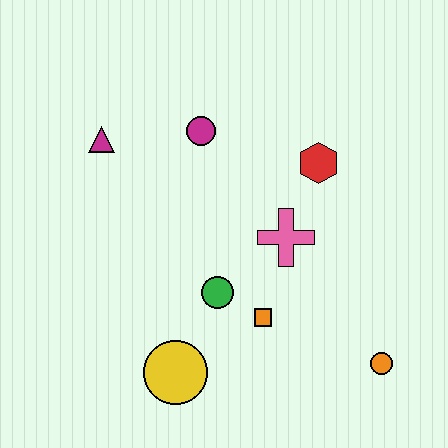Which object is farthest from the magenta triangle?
The orange circle is farthest from the magenta triangle.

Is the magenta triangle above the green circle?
Yes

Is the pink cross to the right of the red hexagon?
No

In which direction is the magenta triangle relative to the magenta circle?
The magenta triangle is to the left of the magenta circle.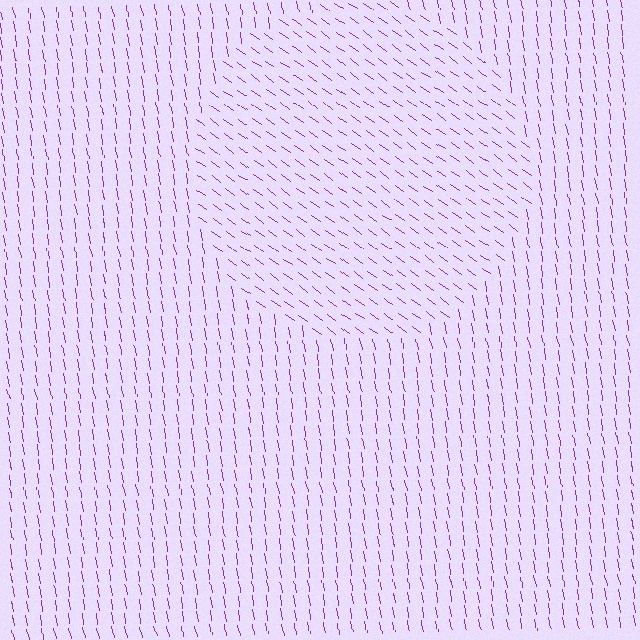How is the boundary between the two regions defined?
The boundary is defined purely by a change in line orientation (approximately 45 degrees difference). All lines are the same color and thickness.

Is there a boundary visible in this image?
Yes, there is a texture boundary formed by a change in line orientation.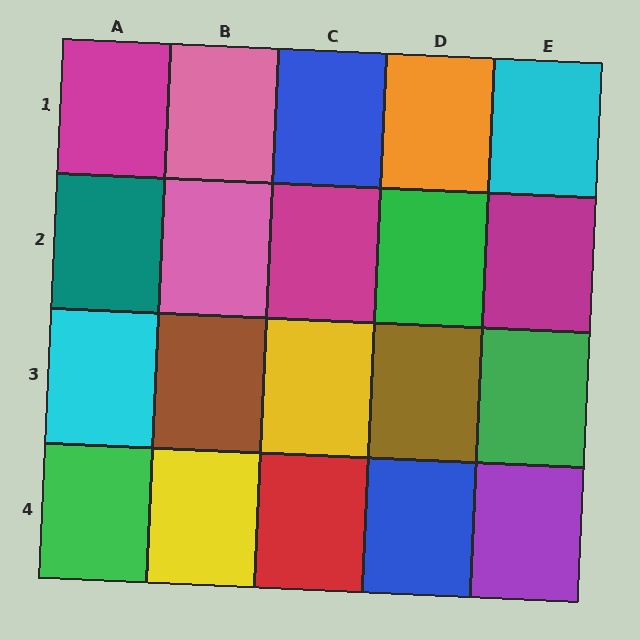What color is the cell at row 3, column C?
Yellow.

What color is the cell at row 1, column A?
Magenta.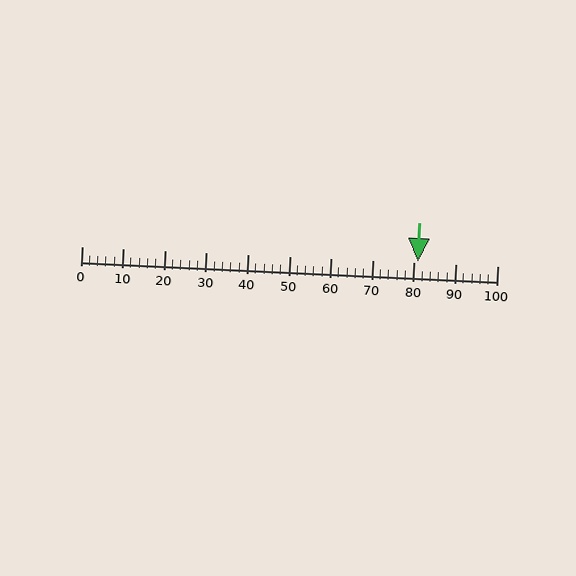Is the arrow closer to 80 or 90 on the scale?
The arrow is closer to 80.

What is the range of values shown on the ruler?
The ruler shows values from 0 to 100.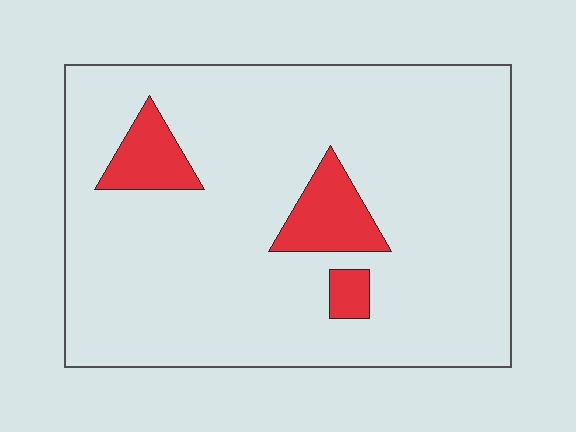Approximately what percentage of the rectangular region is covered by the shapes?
Approximately 10%.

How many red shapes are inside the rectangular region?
3.